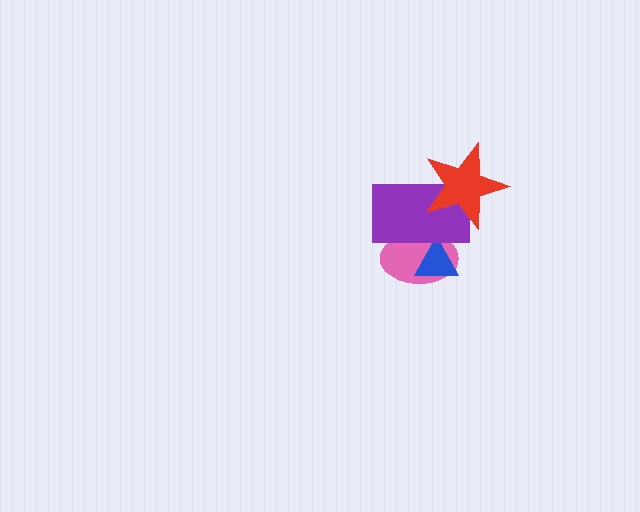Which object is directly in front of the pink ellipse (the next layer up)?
The blue triangle is directly in front of the pink ellipse.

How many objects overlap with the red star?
1 object overlaps with the red star.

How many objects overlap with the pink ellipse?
2 objects overlap with the pink ellipse.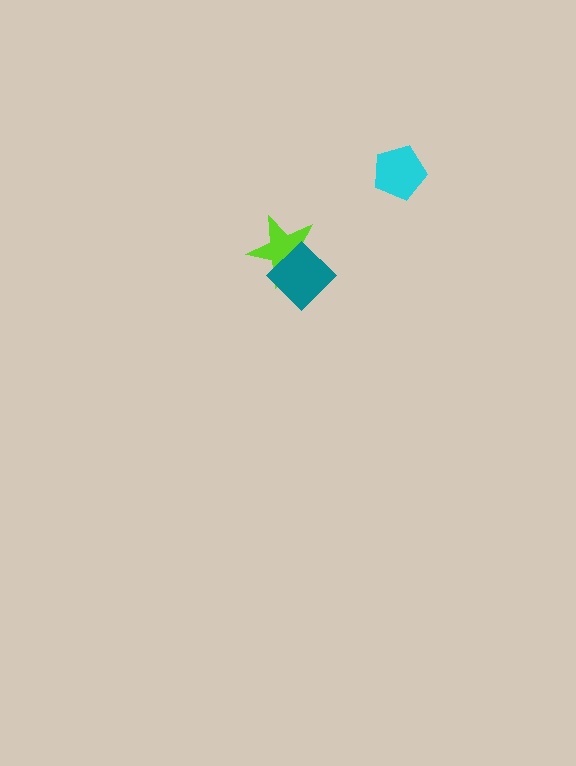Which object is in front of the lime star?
The teal diamond is in front of the lime star.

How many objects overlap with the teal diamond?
1 object overlaps with the teal diamond.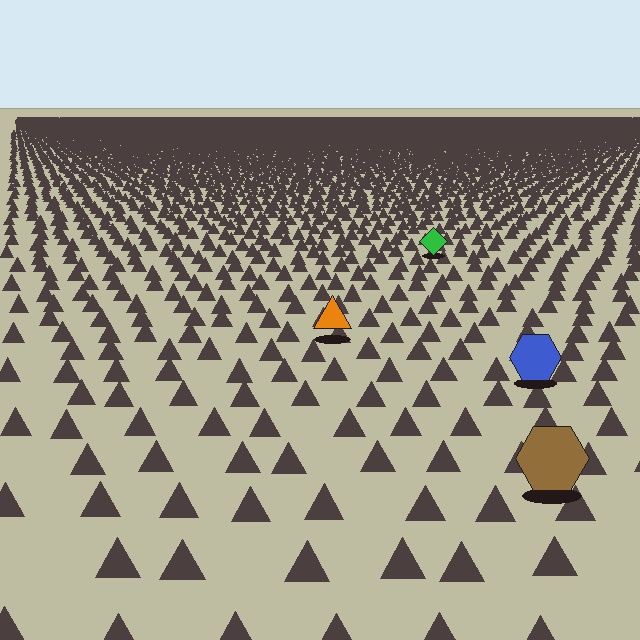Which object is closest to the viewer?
The brown hexagon is closest. The texture marks near it are larger and more spread out.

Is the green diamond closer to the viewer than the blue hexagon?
No. The blue hexagon is closer — you can tell from the texture gradient: the ground texture is coarser near it.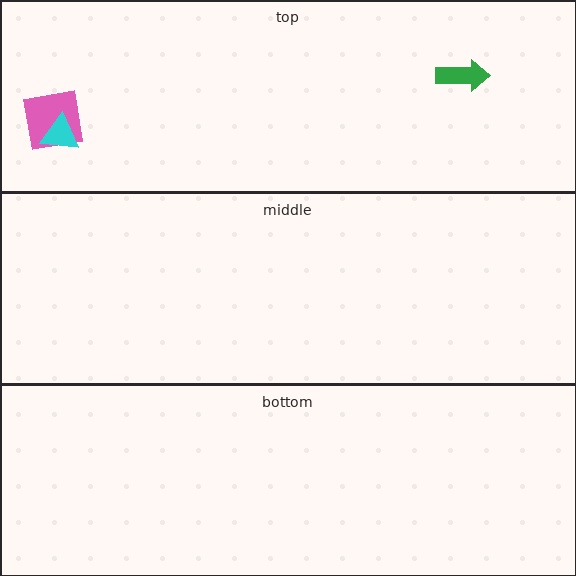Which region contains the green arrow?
The top region.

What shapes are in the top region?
The pink square, the green arrow, the cyan triangle.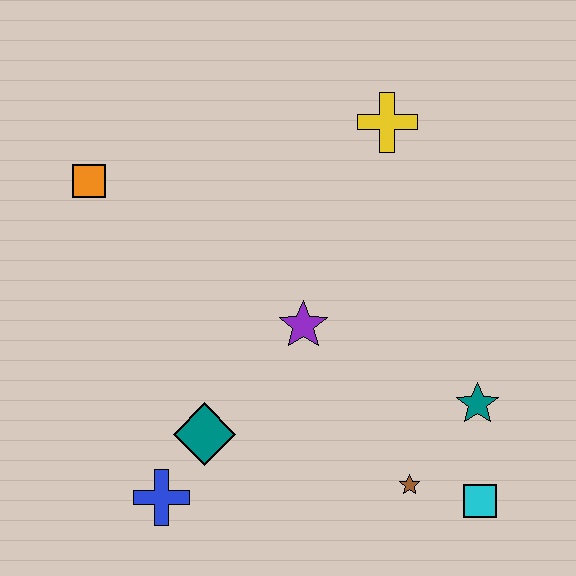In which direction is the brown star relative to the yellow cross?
The brown star is below the yellow cross.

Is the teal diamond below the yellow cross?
Yes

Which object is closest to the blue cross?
The teal diamond is closest to the blue cross.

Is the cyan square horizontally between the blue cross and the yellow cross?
No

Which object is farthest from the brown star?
The orange square is farthest from the brown star.